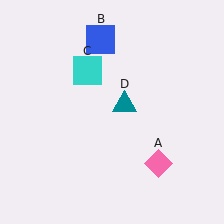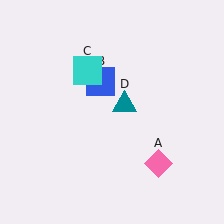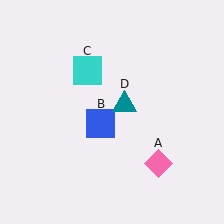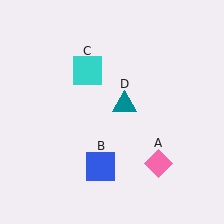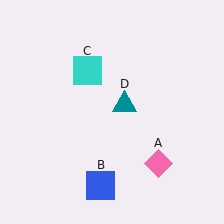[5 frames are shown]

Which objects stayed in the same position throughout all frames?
Pink diamond (object A) and cyan square (object C) and teal triangle (object D) remained stationary.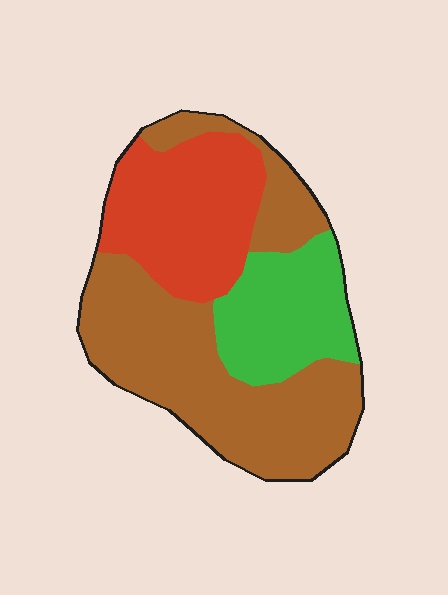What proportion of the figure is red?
Red covers 28% of the figure.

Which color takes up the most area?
Brown, at roughly 50%.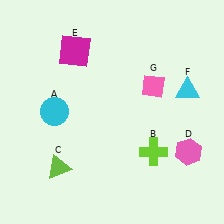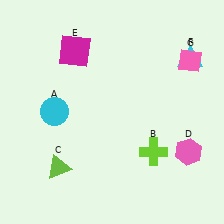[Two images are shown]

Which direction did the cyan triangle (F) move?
The cyan triangle (F) moved up.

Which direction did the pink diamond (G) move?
The pink diamond (G) moved right.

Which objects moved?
The objects that moved are: the cyan triangle (F), the pink diamond (G).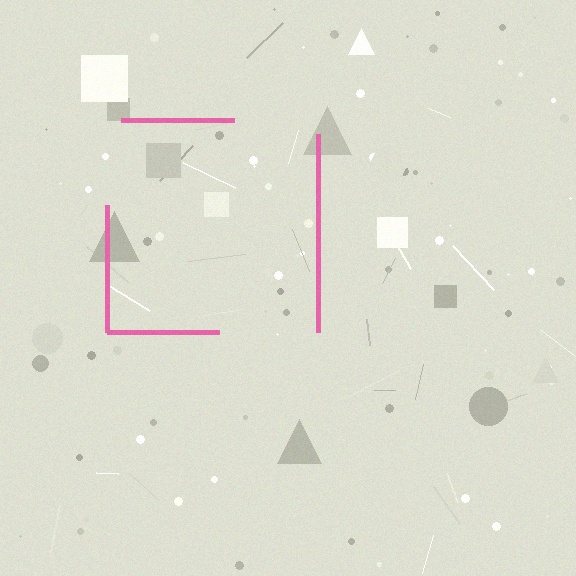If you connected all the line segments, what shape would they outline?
They would outline a square.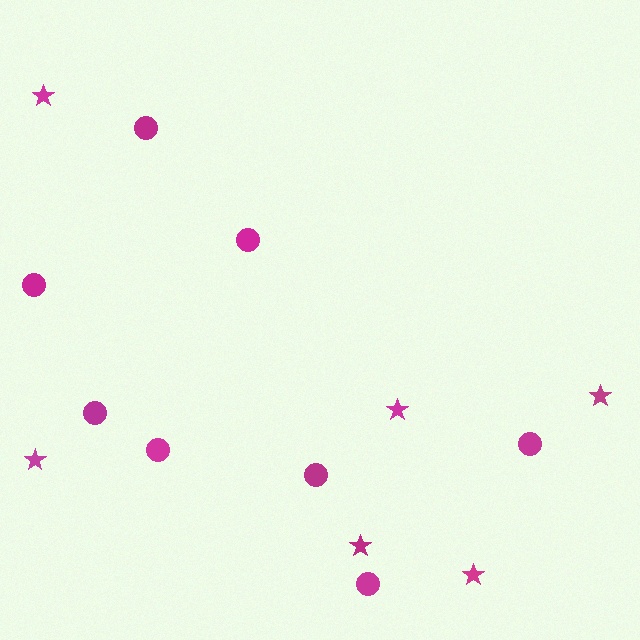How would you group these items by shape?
There are 2 groups: one group of stars (6) and one group of circles (8).